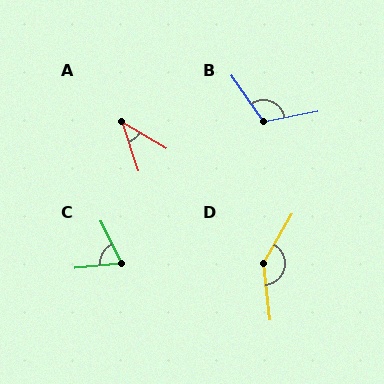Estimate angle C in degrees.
Approximately 69 degrees.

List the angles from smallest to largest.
A (41°), C (69°), B (114°), D (143°).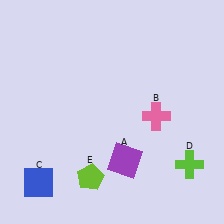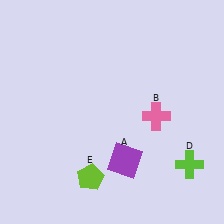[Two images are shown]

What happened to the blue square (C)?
The blue square (C) was removed in Image 2. It was in the bottom-left area of Image 1.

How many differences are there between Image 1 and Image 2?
There is 1 difference between the two images.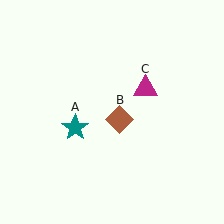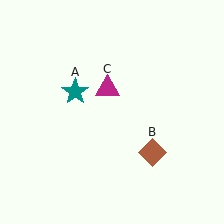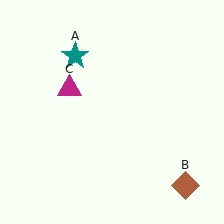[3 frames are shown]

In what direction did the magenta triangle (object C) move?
The magenta triangle (object C) moved left.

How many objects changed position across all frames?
3 objects changed position: teal star (object A), brown diamond (object B), magenta triangle (object C).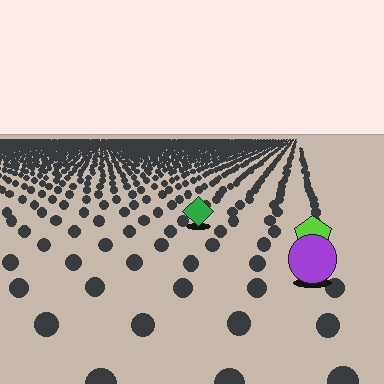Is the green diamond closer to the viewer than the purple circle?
No. The purple circle is closer — you can tell from the texture gradient: the ground texture is coarser near it.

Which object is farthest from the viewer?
The green diamond is farthest from the viewer. It appears smaller and the ground texture around it is denser.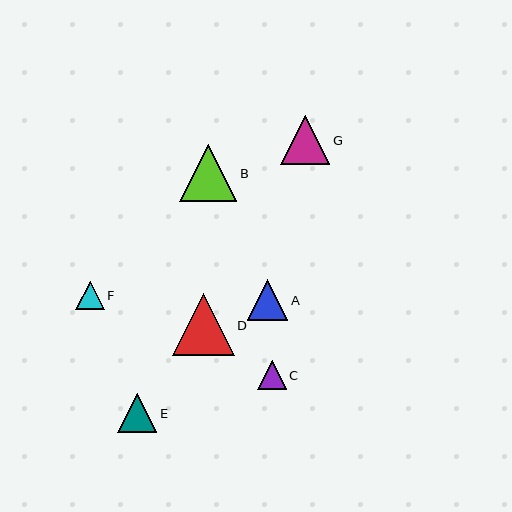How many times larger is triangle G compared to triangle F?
Triangle G is approximately 1.7 times the size of triangle F.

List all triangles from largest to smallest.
From largest to smallest: D, B, G, A, E, C, F.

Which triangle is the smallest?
Triangle F is the smallest with a size of approximately 28 pixels.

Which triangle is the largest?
Triangle D is the largest with a size of approximately 62 pixels.